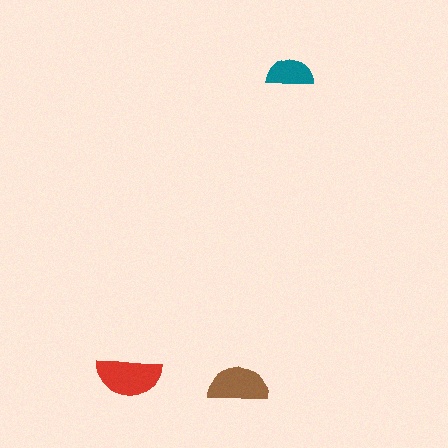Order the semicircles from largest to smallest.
the red one, the brown one, the teal one.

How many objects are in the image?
There are 3 objects in the image.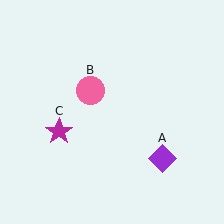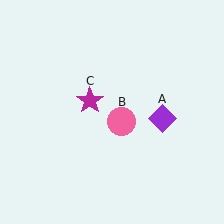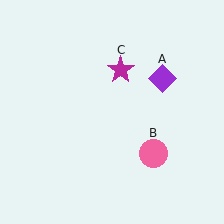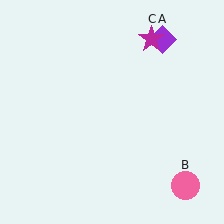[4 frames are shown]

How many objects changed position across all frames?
3 objects changed position: purple diamond (object A), pink circle (object B), magenta star (object C).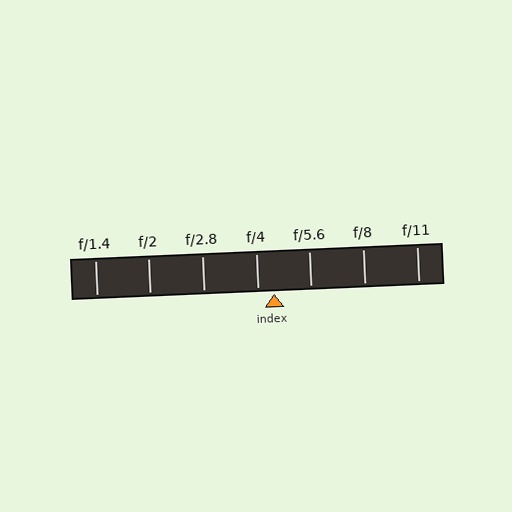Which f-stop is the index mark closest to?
The index mark is closest to f/4.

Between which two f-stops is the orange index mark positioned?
The index mark is between f/4 and f/5.6.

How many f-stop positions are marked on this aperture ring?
There are 7 f-stop positions marked.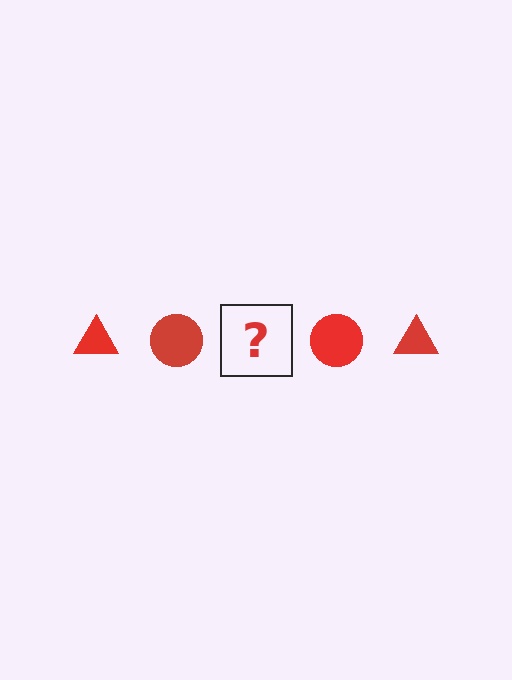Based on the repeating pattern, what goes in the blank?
The blank should be a red triangle.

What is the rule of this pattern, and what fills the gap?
The rule is that the pattern cycles through triangle, circle shapes in red. The gap should be filled with a red triangle.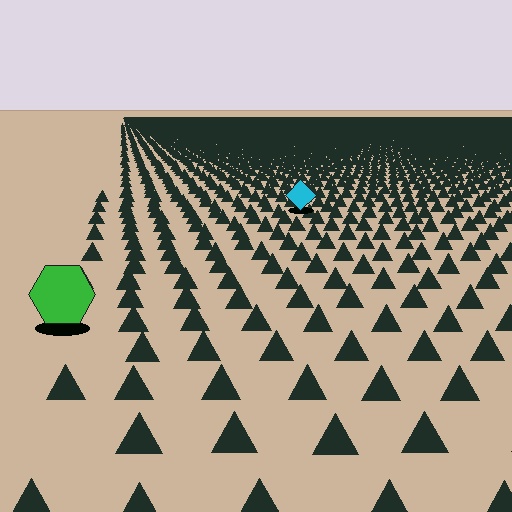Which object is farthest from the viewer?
The cyan diamond is farthest from the viewer. It appears smaller and the ground texture around it is denser.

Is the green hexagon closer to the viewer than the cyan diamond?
Yes. The green hexagon is closer — you can tell from the texture gradient: the ground texture is coarser near it.